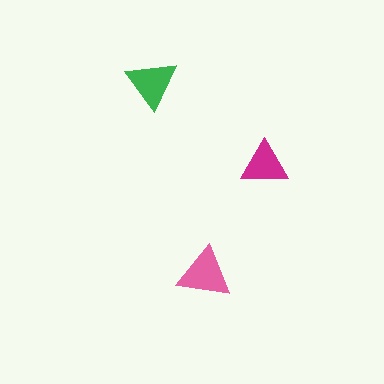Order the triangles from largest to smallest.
the pink one, the green one, the magenta one.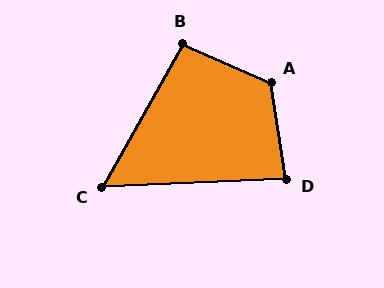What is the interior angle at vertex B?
Approximately 96 degrees (obtuse).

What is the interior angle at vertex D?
Approximately 84 degrees (acute).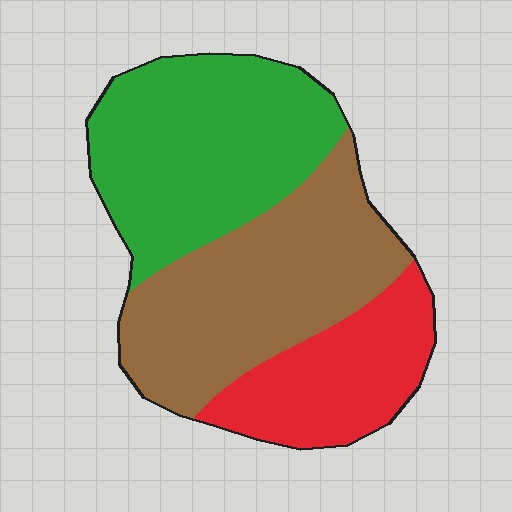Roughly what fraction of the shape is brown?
Brown takes up about two fifths (2/5) of the shape.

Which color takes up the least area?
Red, at roughly 20%.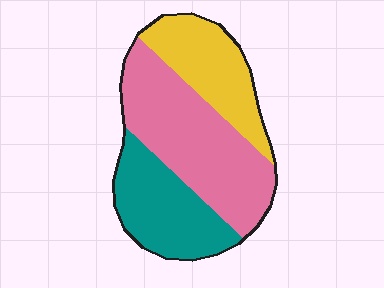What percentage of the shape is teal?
Teal covers roughly 30% of the shape.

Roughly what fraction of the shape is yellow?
Yellow covers around 25% of the shape.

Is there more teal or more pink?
Pink.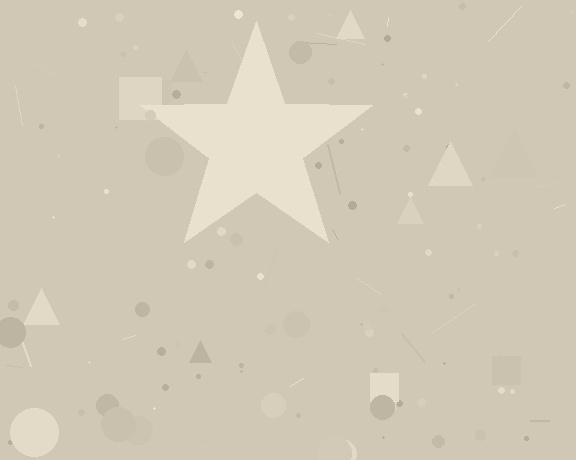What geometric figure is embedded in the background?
A star is embedded in the background.